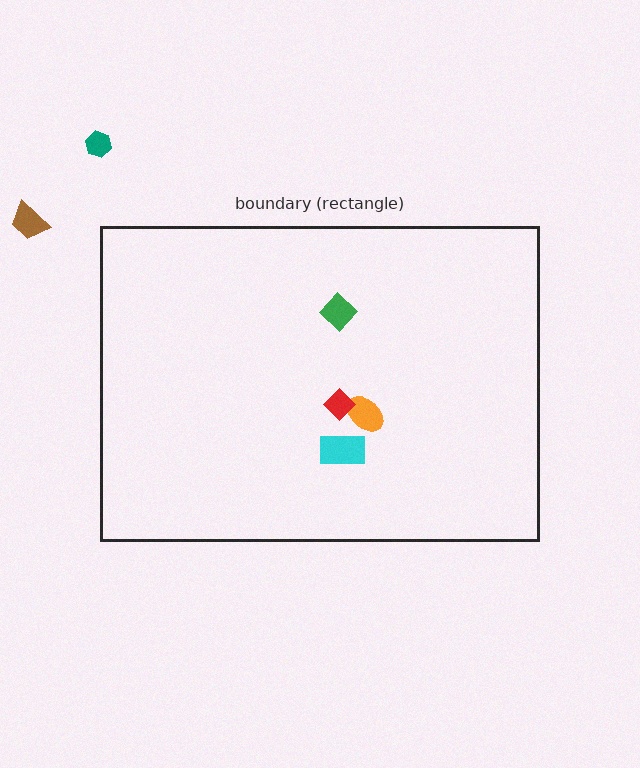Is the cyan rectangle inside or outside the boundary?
Inside.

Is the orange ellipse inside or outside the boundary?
Inside.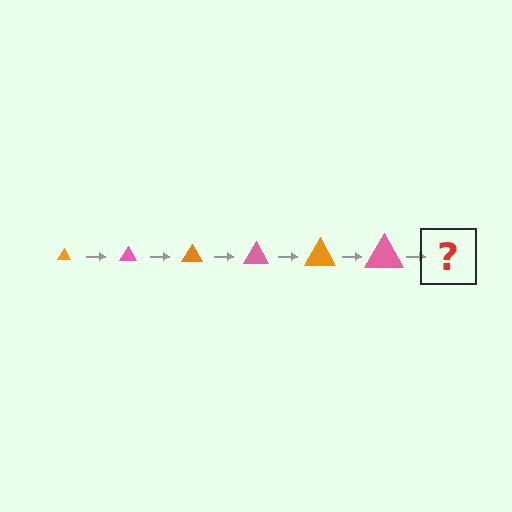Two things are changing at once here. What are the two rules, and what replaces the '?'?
The two rules are that the triangle grows larger each step and the color cycles through orange and pink. The '?' should be an orange triangle, larger than the previous one.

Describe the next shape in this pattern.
It should be an orange triangle, larger than the previous one.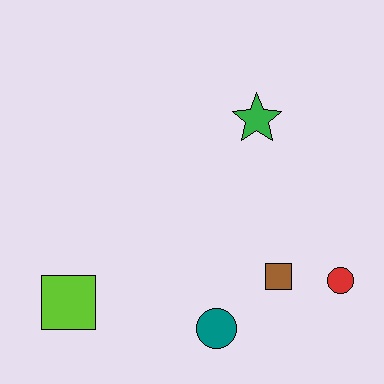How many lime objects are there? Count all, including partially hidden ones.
There is 1 lime object.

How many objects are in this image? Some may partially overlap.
There are 5 objects.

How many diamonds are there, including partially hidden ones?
There are no diamonds.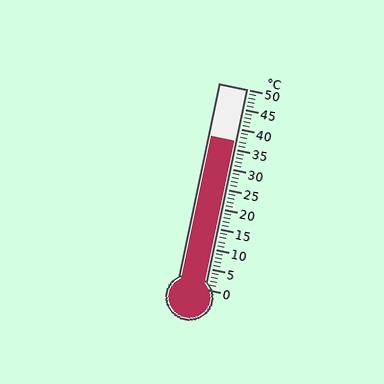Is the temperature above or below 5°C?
The temperature is above 5°C.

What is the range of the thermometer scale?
The thermometer scale ranges from 0°C to 50°C.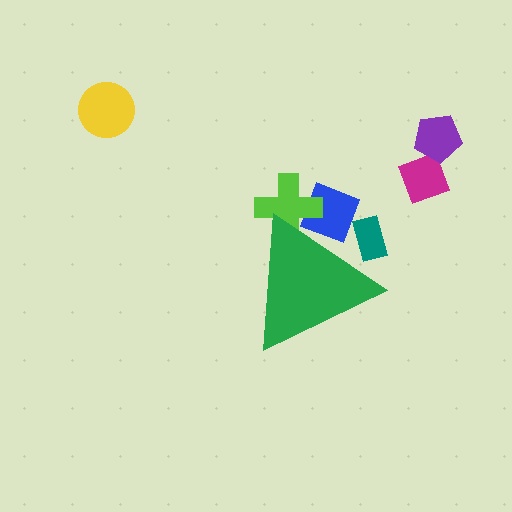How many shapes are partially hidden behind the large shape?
3 shapes are partially hidden.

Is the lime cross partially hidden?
Yes, the lime cross is partially hidden behind the green triangle.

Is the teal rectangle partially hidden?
Yes, the teal rectangle is partially hidden behind the green triangle.